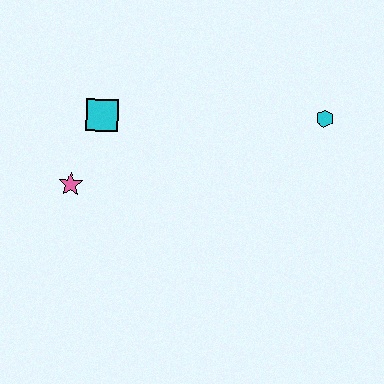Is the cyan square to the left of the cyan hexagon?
Yes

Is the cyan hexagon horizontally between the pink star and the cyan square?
No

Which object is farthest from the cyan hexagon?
The pink star is farthest from the cyan hexagon.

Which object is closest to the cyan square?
The pink star is closest to the cyan square.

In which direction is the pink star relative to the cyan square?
The pink star is below the cyan square.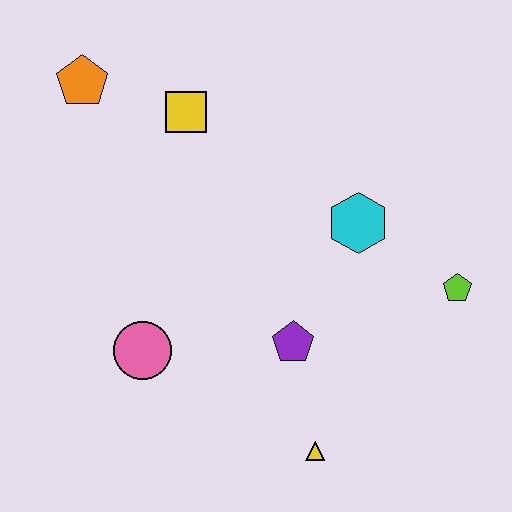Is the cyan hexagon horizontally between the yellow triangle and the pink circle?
No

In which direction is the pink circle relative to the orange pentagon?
The pink circle is below the orange pentagon.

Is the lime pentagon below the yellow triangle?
No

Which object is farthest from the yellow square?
The yellow triangle is farthest from the yellow square.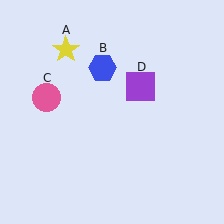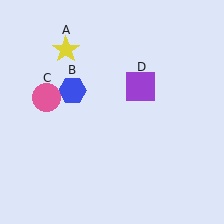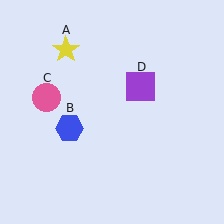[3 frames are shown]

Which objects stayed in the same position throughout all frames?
Yellow star (object A) and pink circle (object C) and purple square (object D) remained stationary.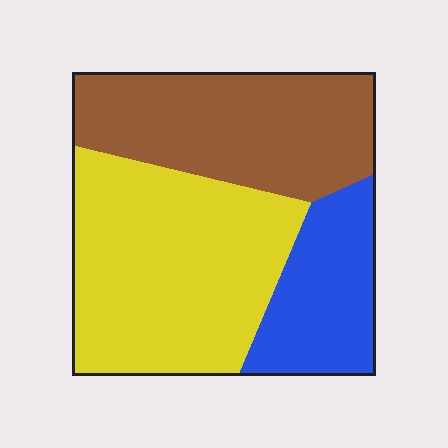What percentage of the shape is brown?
Brown takes up about one third (1/3) of the shape.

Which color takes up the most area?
Yellow, at roughly 45%.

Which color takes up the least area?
Blue, at roughly 20%.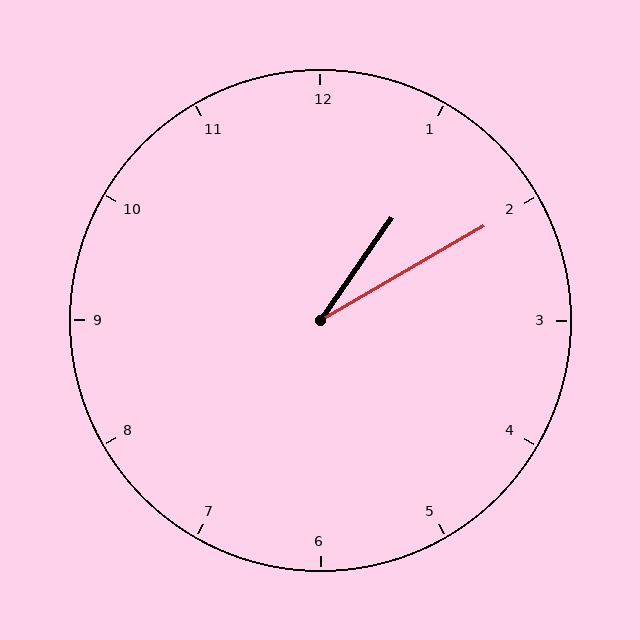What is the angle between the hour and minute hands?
Approximately 25 degrees.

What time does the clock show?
1:10.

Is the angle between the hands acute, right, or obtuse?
It is acute.